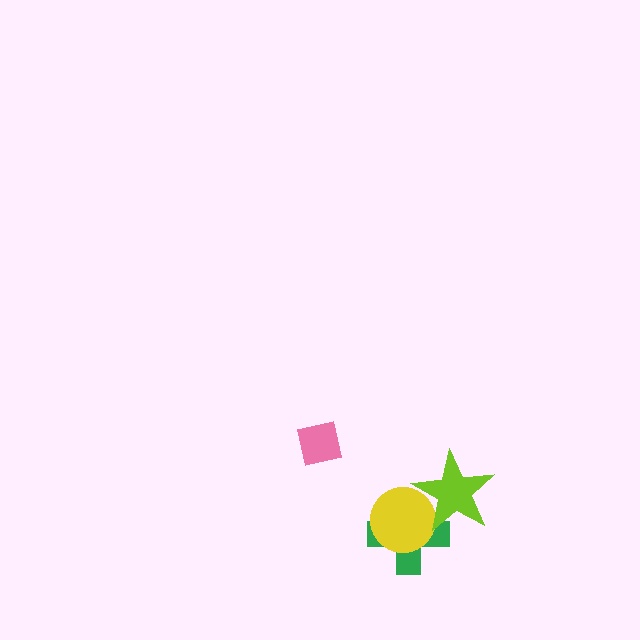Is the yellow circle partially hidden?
Yes, it is partially covered by another shape.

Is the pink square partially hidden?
No, no other shape covers it.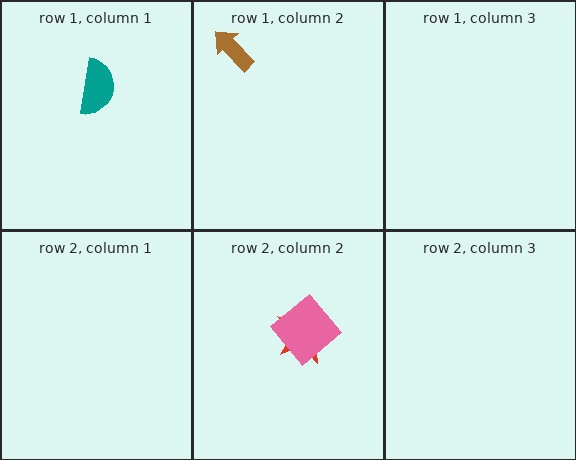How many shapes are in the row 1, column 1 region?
1.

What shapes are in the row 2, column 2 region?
The red star, the pink diamond.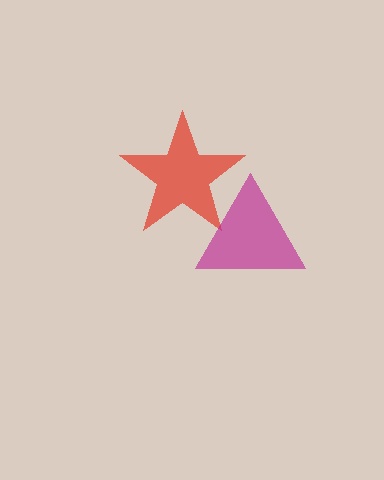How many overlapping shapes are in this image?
There are 2 overlapping shapes in the image.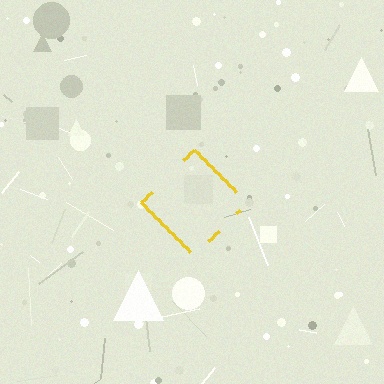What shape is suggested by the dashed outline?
The dashed outline suggests a diamond.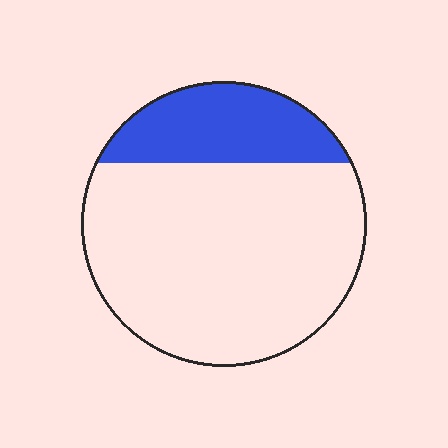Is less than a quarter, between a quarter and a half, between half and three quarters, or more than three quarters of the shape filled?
Less than a quarter.